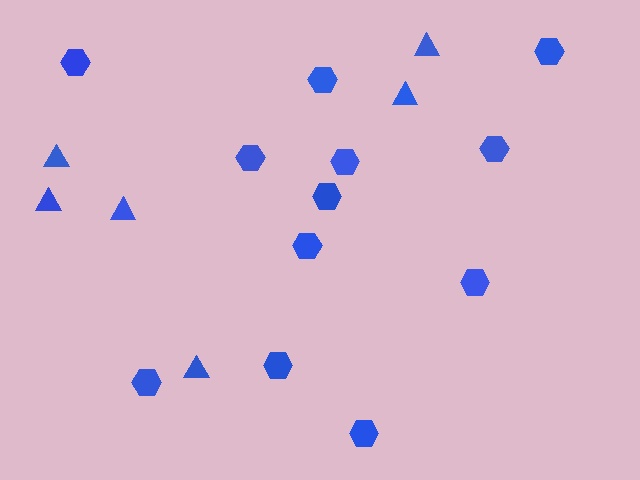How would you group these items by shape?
There are 2 groups: one group of hexagons (12) and one group of triangles (6).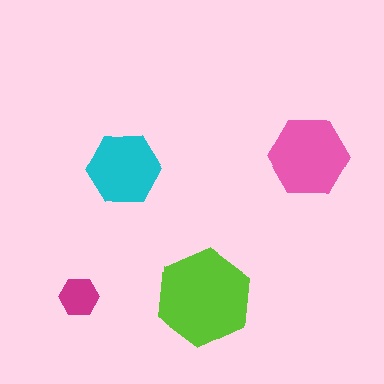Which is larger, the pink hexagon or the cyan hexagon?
The pink one.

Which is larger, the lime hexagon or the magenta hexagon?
The lime one.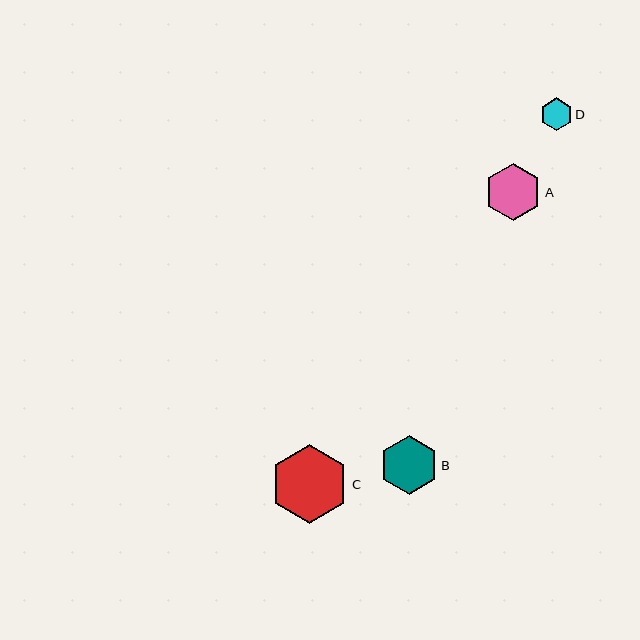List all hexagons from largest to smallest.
From largest to smallest: C, B, A, D.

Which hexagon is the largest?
Hexagon C is the largest with a size of approximately 79 pixels.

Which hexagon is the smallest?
Hexagon D is the smallest with a size of approximately 32 pixels.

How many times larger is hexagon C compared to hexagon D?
Hexagon C is approximately 2.5 times the size of hexagon D.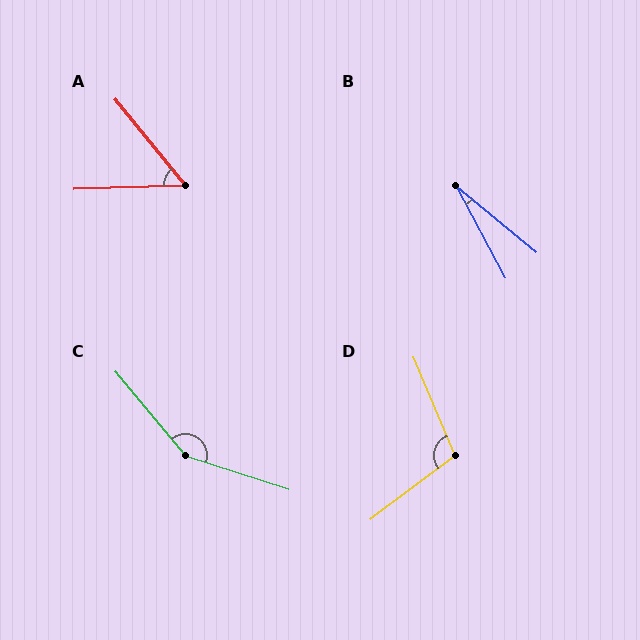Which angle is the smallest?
B, at approximately 22 degrees.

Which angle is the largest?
C, at approximately 147 degrees.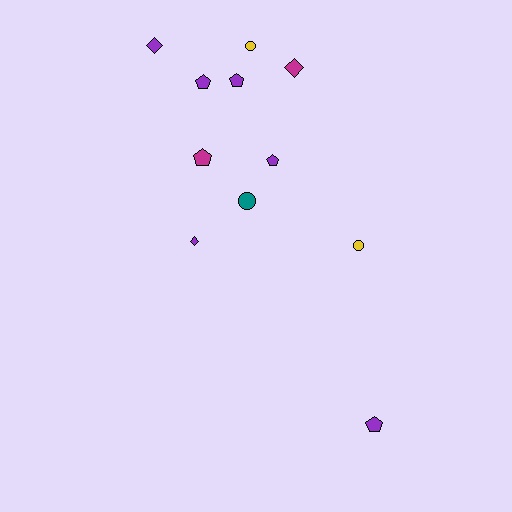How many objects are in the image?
There are 11 objects.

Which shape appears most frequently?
Pentagon, with 5 objects.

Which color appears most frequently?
Purple, with 6 objects.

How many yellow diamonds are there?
There are no yellow diamonds.